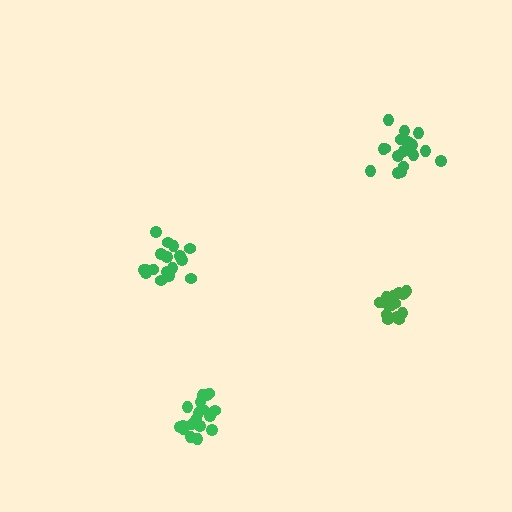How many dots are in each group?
Group 1: 18 dots, Group 2: 15 dots, Group 3: 17 dots, Group 4: 18 dots (68 total).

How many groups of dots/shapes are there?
There are 4 groups.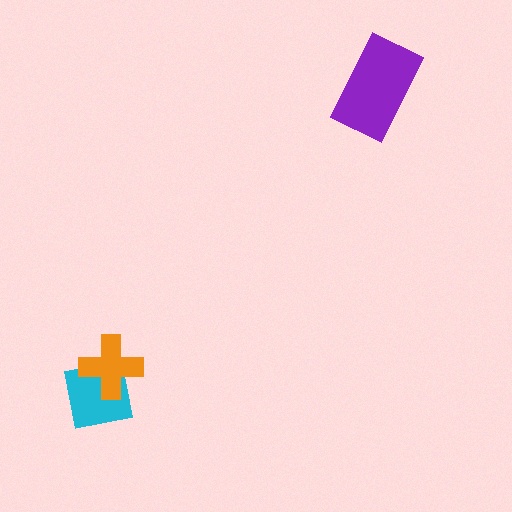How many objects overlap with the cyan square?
1 object overlaps with the cyan square.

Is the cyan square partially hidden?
Yes, it is partially covered by another shape.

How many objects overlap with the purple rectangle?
0 objects overlap with the purple rectangle.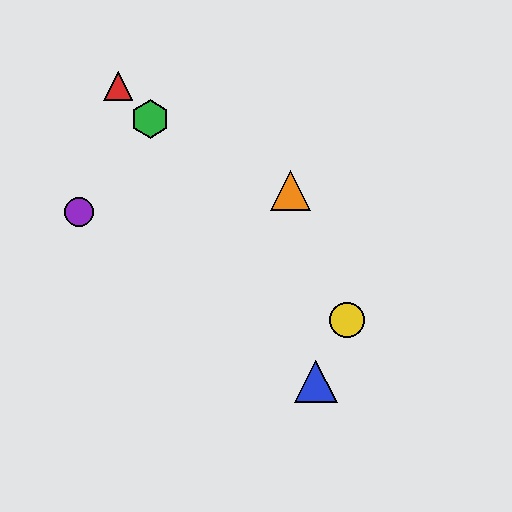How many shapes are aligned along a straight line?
3 shapes (the red triangle, the green hexagon, the yellow circle) are aligned along a straight line.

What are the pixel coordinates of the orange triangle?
The orange triangle is at (290, 190).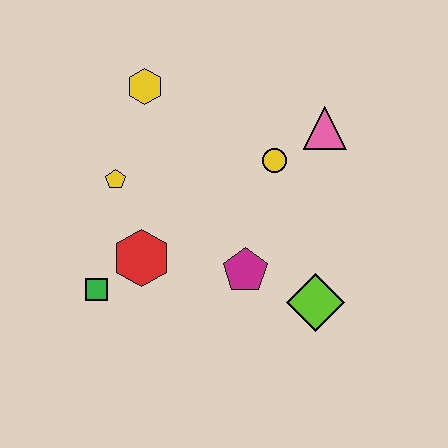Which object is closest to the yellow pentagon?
The red hexagon is closest to the yellow pentagon.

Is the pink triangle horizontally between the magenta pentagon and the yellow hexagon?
No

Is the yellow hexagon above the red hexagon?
Yes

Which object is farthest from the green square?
The pink triangle is farthest from the green square.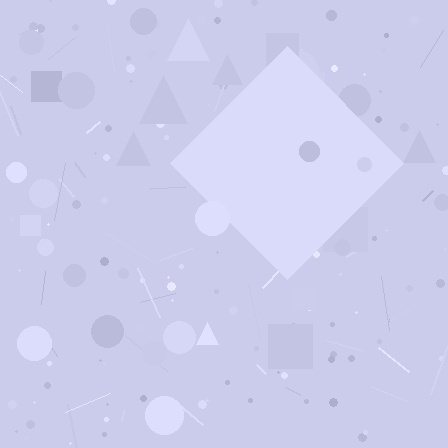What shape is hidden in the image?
A diamond is hidden in the image.